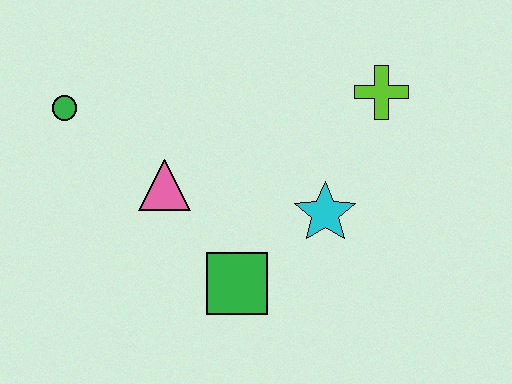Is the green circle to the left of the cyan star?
Yes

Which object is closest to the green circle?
The pink triangle is closest to the green circle.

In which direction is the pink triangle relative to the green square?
The pink triangle is above the green square.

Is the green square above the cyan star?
No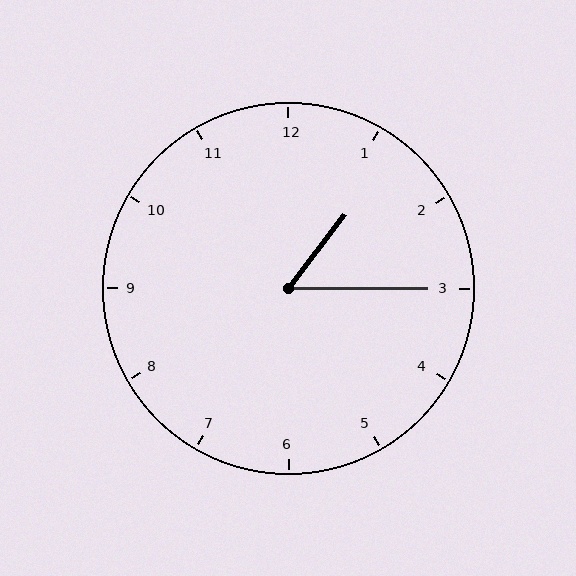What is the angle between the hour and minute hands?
Approximately 52 degrees.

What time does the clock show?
1:15.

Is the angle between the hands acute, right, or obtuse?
It is acute.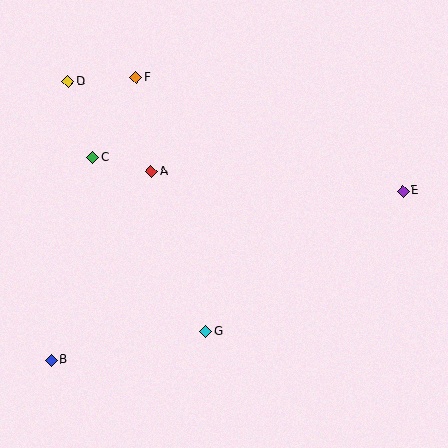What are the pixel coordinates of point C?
Point C is at (93, 158).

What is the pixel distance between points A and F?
The distance between A and F is 96 pixels.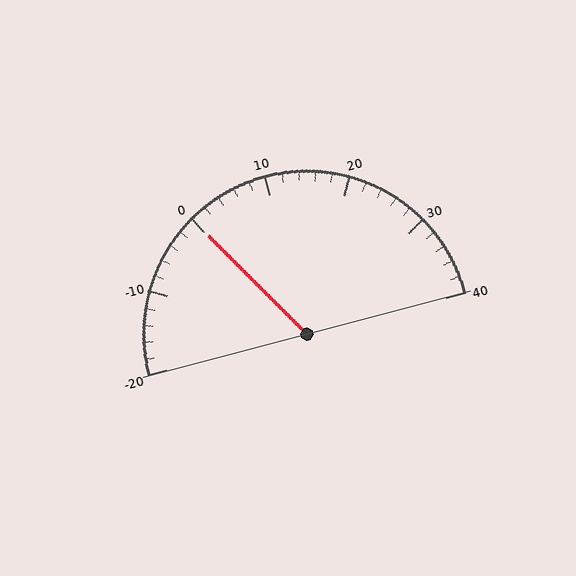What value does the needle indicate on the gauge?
The needle indicates approximately 0.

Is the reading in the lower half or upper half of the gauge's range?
The reading is in the lower half of the range (-20 to 40).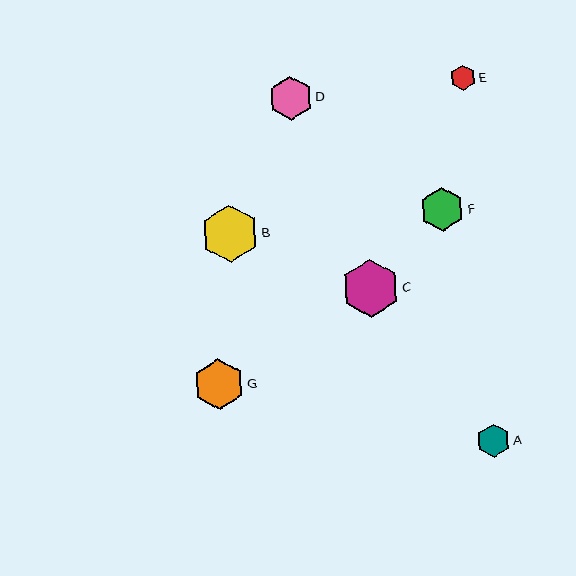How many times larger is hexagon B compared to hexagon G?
Hexagon B is approximately 1.1 times the size of hexagon G.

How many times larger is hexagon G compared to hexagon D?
Hexagon G is approximately 1.1 times the size of hexagon D.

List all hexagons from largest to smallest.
From largest to smallest: C, B, G, D, F, A, E.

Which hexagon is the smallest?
Hexagon E is the smallest with a size of approximately 25 pixels.